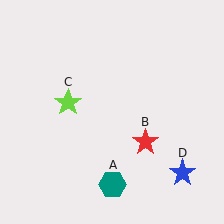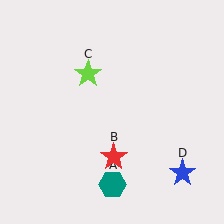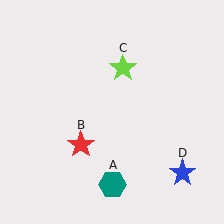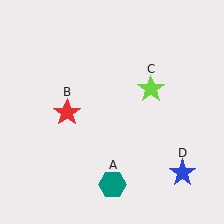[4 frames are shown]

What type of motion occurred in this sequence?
The red star (object B), lime star (object C) rotated clockwise around the center of the scene.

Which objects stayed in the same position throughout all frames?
Teal hexagon (object A) and blue star (object D) remained stationary.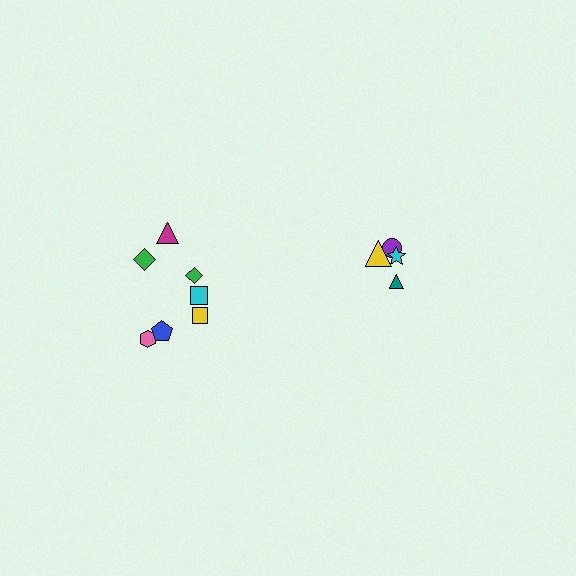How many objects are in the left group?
There are 7 objects.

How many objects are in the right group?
There are 4 objects.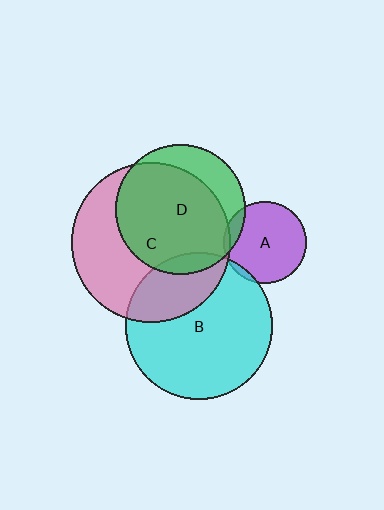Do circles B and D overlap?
Yes.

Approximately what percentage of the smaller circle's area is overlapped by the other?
Approximately 5%.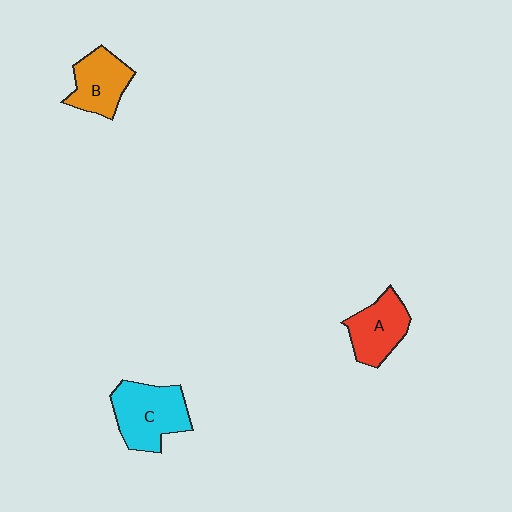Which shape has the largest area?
Shape C (cyan).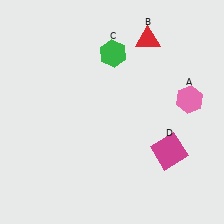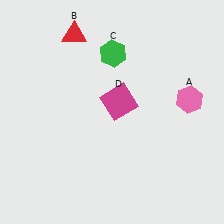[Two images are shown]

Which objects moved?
The objects that moved are: the red triangle (B), the magenta square (D).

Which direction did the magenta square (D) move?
The magenta square (D) moved left.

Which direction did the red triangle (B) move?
The red triangle (B) moved left.